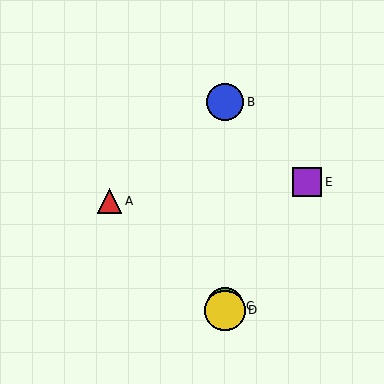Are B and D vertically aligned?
Yes, both are at x≈225.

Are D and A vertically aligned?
No, D is at x≈225 and A is at x≈109.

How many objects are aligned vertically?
3 objects (B, C, D) are aligned vertically.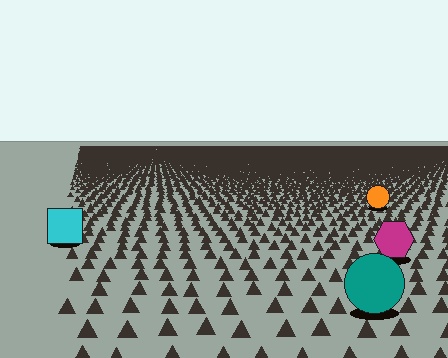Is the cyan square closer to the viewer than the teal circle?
No. The teal circle is closer — you can tell from the texture gradient: the ground texture is coarser near it.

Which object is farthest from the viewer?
The orange circle is farthest from the viewer. It appears smaller and the ground texture around it is denser.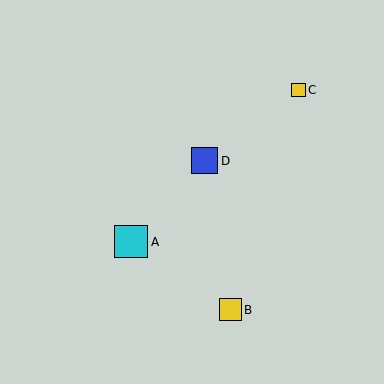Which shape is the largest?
The cyan square (labeled A) is the largest.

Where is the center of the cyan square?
The center of the cyan square is at (131, 242).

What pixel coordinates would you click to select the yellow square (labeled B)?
Click at (231, 310) to select the yellow square B.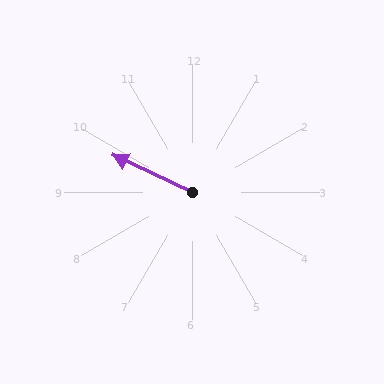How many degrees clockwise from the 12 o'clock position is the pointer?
Approximately 295 degrees.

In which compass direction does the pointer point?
Northwest.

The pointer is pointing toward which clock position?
Roughly 10 o'clock.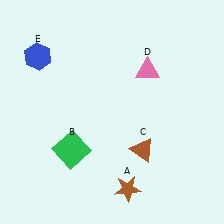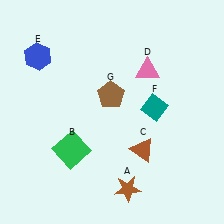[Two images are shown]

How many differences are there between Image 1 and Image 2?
There are 2 differences between the two images.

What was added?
A teal diamond (F), a brown pentagon (G) were added in Image 2.